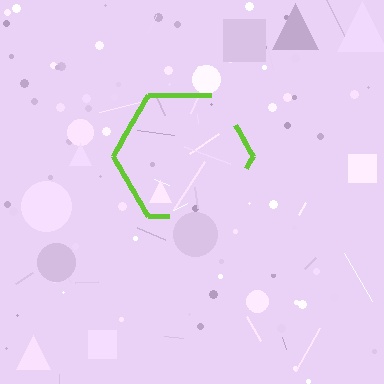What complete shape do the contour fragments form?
The contour fragments form a hexagon.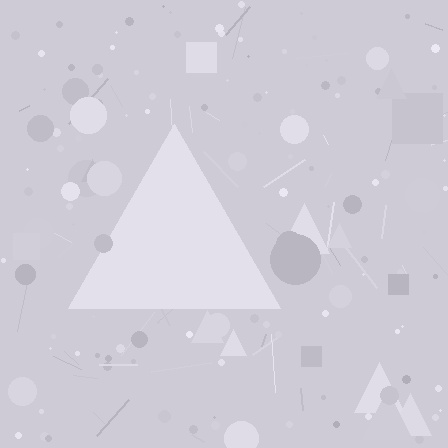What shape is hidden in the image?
A triangle is hidden in the image.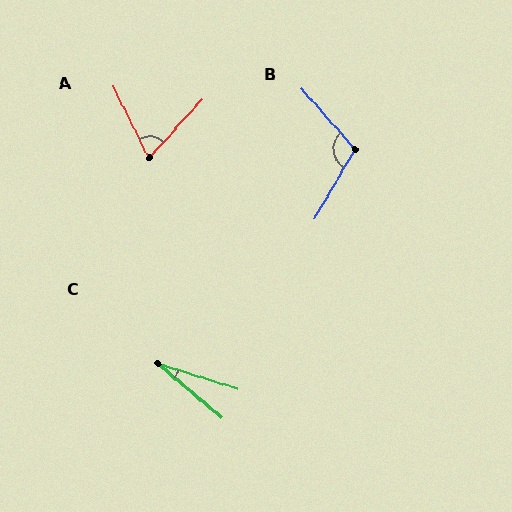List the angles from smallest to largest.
C (22°), A (69°), B (109°).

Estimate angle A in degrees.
Approximately 69 degrees.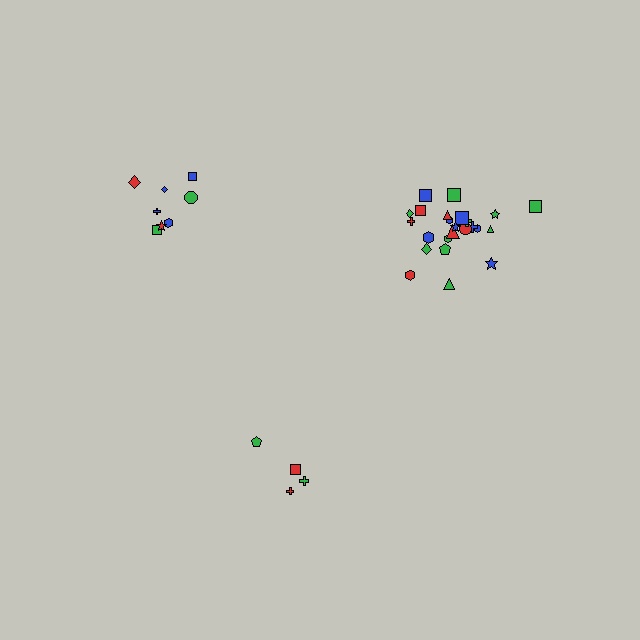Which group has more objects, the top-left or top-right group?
The top-right group.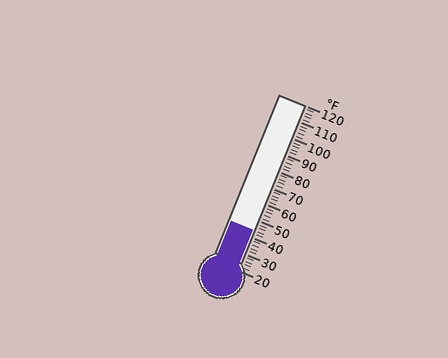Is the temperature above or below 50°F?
The temperature is below 50°F.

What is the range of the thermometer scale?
The thermometer scale ranges from 20°F to 120°F.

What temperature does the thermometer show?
The thermometer shows approximately 44°F.